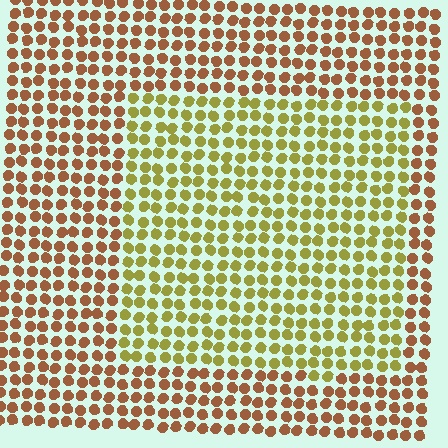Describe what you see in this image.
The image is filled with small brown elements in a uniform arrangement. A rectangle-shaped region is visible where the elements are tinted to a slightly different hue, forming a subtle color boundary.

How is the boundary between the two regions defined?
The boundary is defined purely by a slight shift in hue (about 42 degrees). Spacing, size, and orientation are identical on both sides.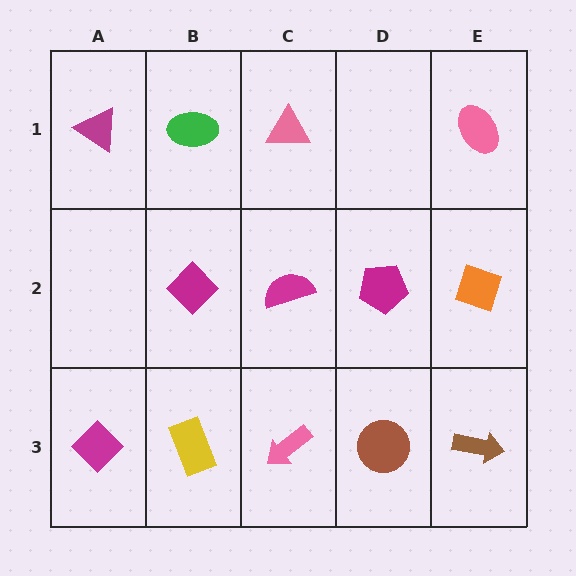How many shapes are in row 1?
4 shapes.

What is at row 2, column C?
A magenta semicircle.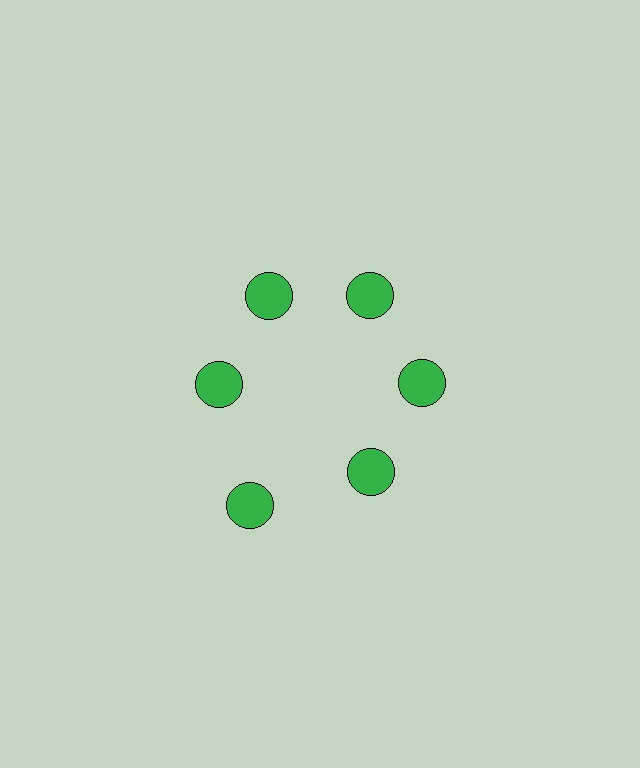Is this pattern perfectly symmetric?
No. The 6 green circles are arranged in a ring, but one element near the 7 o'clock position is pushed outward from the center, breaking the 6-fold rotational symmetry.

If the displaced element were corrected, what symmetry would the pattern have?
It would have 6-fold rotational symmetry — the pattern would map onto itself every 60 degrees.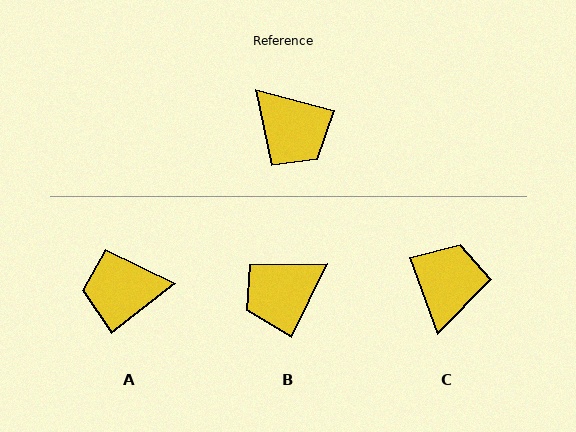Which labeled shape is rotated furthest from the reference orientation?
A, about 127 degrees away.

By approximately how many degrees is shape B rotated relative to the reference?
Approximately 101 degrees clockwise.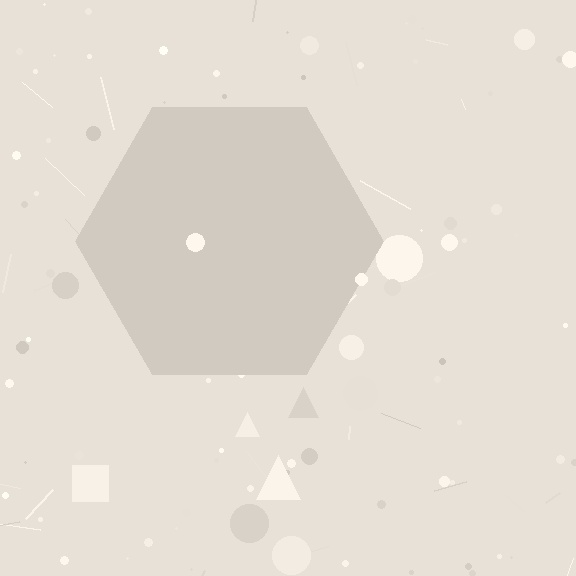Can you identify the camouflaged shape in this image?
The camouflaged shape is a hexagon.